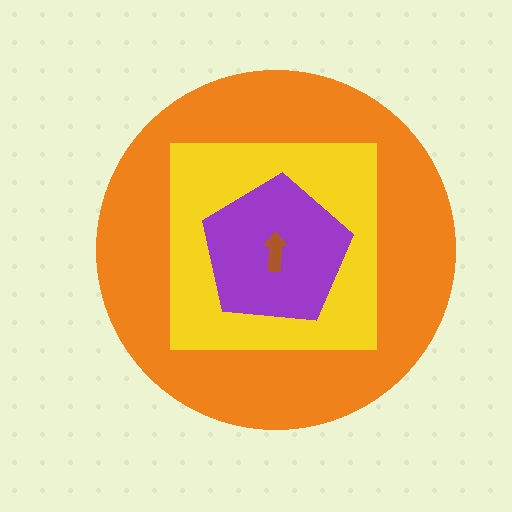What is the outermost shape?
The orange circle.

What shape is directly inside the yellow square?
The purple pentagon.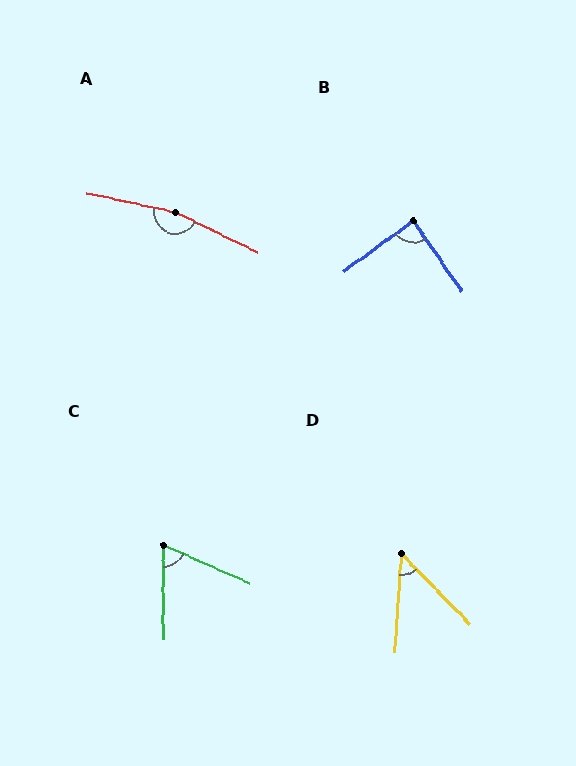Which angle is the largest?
A, at approximately 166 degrees.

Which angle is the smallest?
D, at approximately 48 degrees.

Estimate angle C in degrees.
Approximately 66 degrees.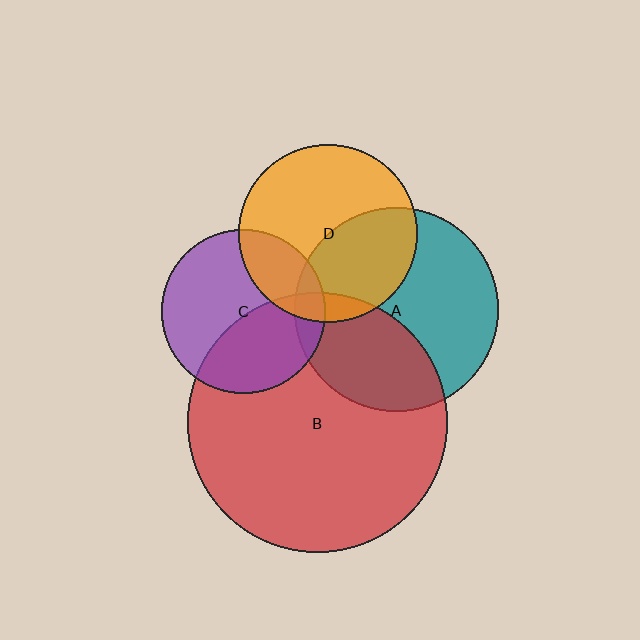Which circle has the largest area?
Circle B (red).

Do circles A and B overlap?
Yes.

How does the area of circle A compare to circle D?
Approximately 1.3 times.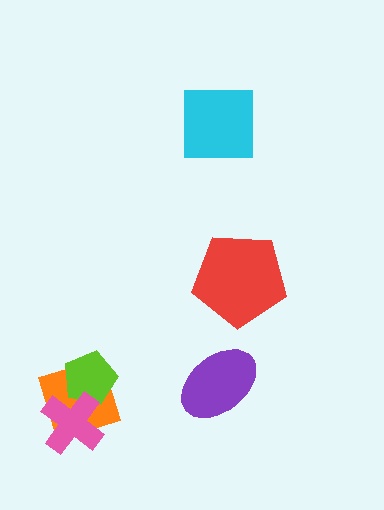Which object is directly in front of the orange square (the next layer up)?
The lime pentagon is directly in front of the orange square.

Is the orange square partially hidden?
Yes, it is partially covered by another shape.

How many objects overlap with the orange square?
2 objects overlap with the orange square.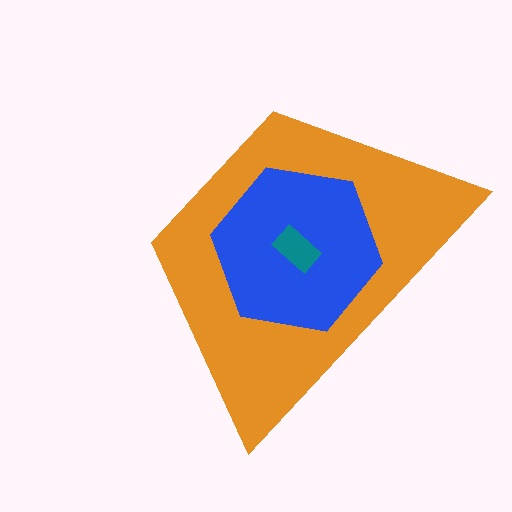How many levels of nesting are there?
3.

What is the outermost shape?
The orange trapezoid.